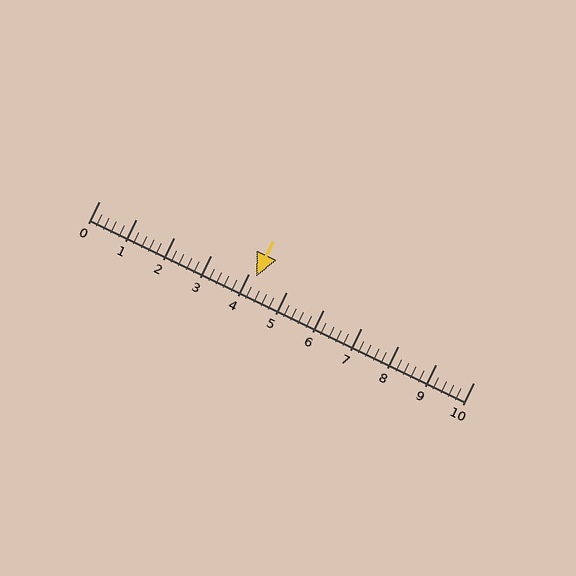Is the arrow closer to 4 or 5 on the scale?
The arrow is closer to 4.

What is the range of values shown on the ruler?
The ruler shows values from 0 to 10.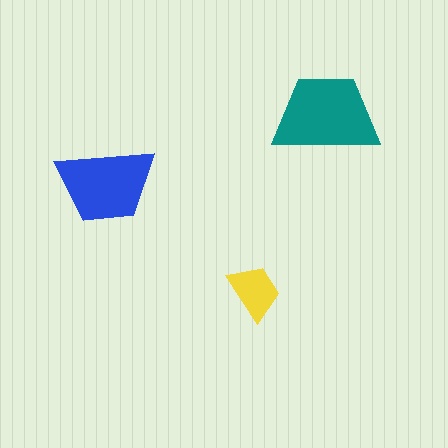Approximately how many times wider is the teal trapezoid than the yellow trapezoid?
About 2 times wider.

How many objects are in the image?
There are 3 objects in the image.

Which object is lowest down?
The yellow trapezoid is bottommost.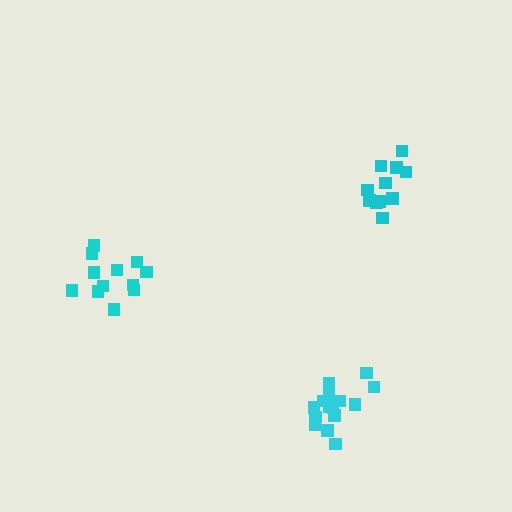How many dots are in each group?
Group 1: 11 dots, Group 2: 16 dots, Group 3: 12 dots (39 total).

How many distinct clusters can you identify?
There are 3 distinct clusters.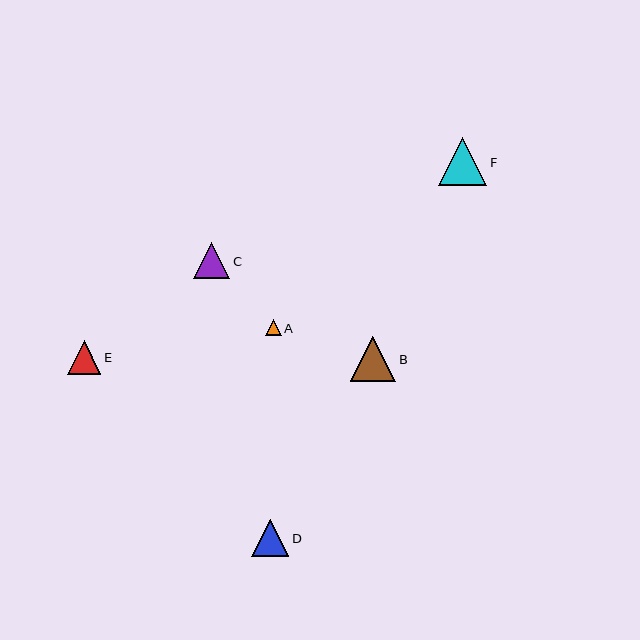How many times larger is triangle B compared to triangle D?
Triangle B is approximately 1.2 times the size of triangle D.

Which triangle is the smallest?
Triangle A is the smallest with a size of approximately 16 pixels.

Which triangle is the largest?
Triangle F is the largest with a size of approximately 48 pixels.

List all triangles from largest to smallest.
From largest to smallest: F, B, D, C, E, A.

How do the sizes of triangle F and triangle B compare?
Triangle F and triangle B are approximately the same size.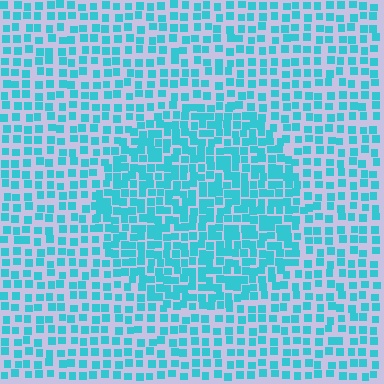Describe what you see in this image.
The image contains small cyan elements arranged at two different densities. A circle-shaped region is visible where the elements are more densely packed than the surrounding area.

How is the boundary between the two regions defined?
The boundary is defined by a change in element density (approximately 1.7x ratio). All elements are the same color, size, and shape.